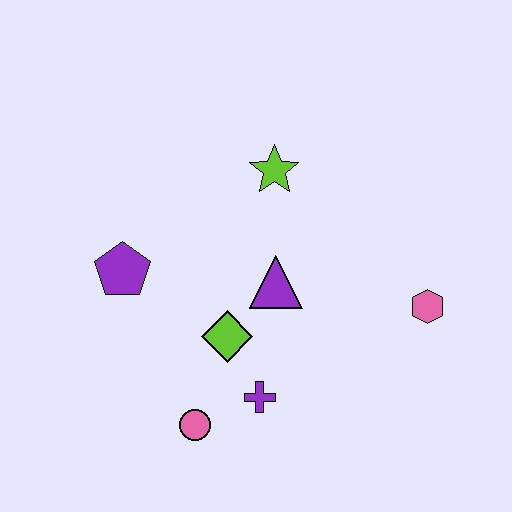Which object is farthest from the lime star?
The pink circle is farthest from the lime star.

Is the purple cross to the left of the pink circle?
No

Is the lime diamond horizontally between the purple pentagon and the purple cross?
Yes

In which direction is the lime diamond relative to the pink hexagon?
The lime diamond is to the left of the pink hexagon.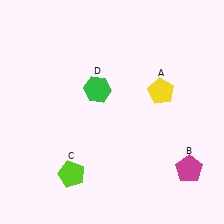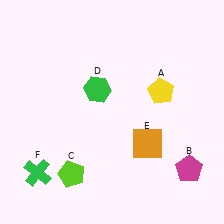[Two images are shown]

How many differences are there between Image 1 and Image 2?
There are 2 differences between the two images.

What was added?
An orange square (E), a green cross (F) were added in Image 2.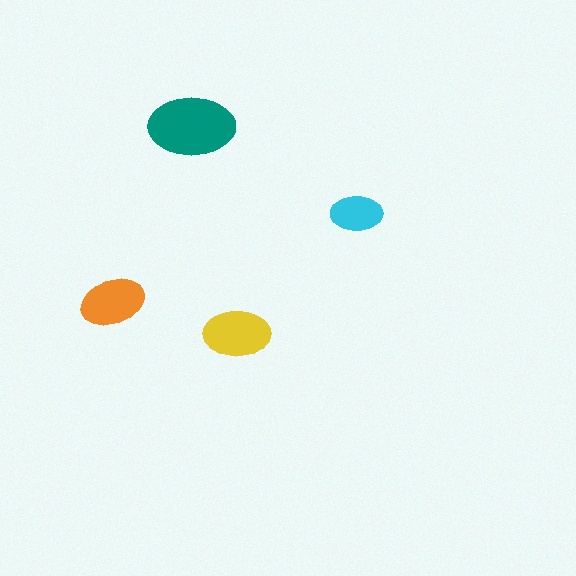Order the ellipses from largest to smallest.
the teal one, the yellow one, the orange one, the cyan one.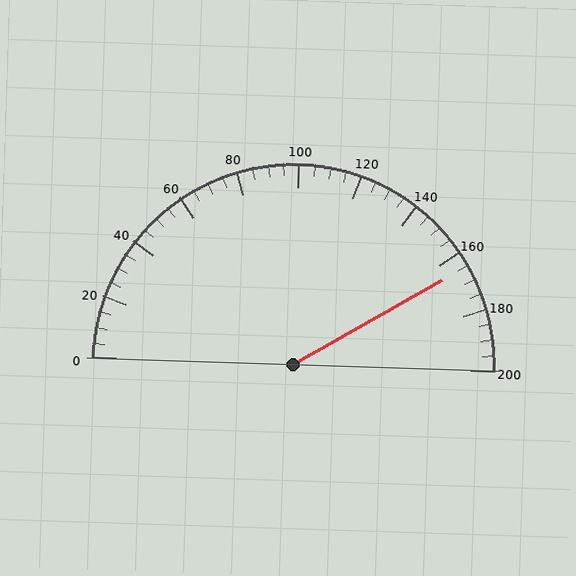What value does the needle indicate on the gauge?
The needle indicates approximately 165.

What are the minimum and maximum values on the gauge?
The gauge ranges from 0 to 200.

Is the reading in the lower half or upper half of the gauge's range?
The reading is in the upper half of the range (0 to 200).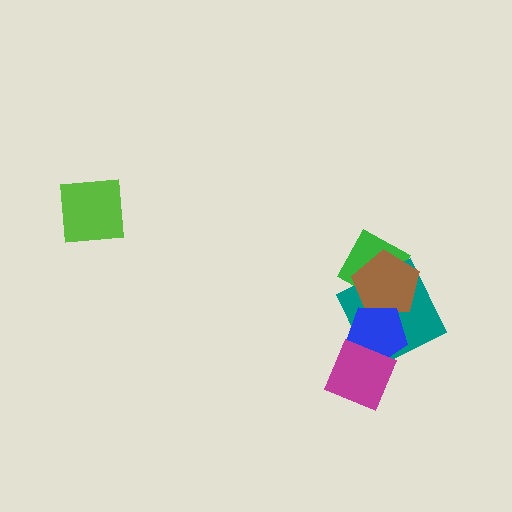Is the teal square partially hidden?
Yes, it is partially covered by another shape.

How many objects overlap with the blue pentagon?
3 objects overlap with the blue pentagon.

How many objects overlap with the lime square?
0 objects overlap with the lime square.